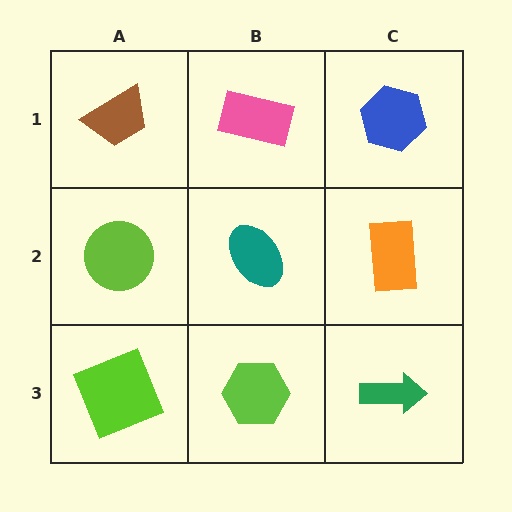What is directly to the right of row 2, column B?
An orange rectangle.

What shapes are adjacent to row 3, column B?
A teal ellipse (row 2, column B), a lime square (row 3, column A), a green arrow (row 3, column C).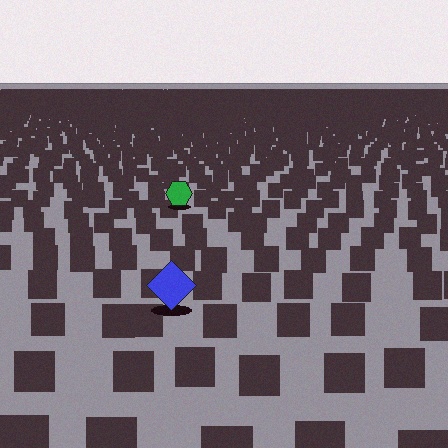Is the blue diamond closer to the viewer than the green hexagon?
Yes. The blue diamond is closer — you can tell from the texture gradient: the ground texture is coarser near it.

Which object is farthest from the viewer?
The green hexagon is farthest from the viewer. It appears smaller and the ground texture around it is denser.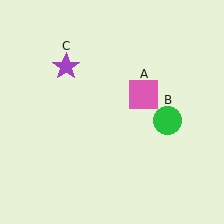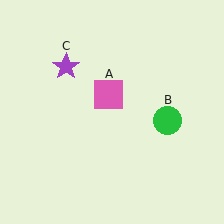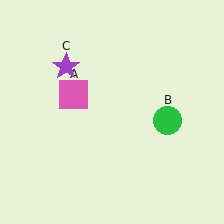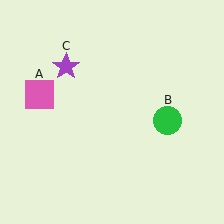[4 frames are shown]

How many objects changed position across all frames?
1 object changed position: pink square (object A).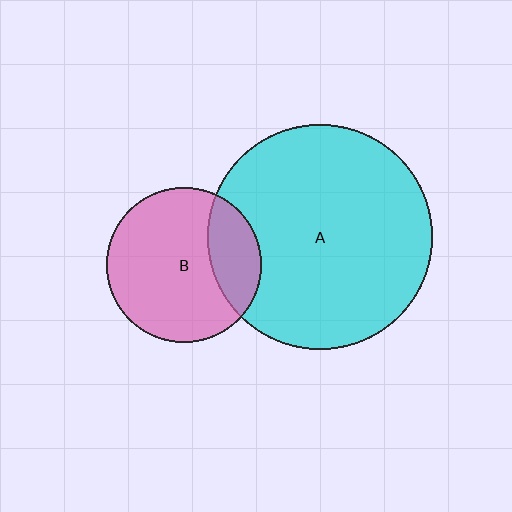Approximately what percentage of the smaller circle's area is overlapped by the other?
Approximately 25%.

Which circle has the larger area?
Circle A (cyan).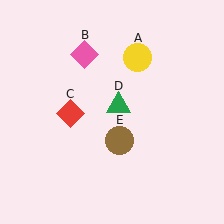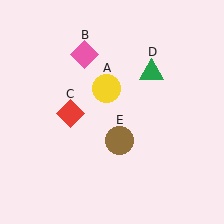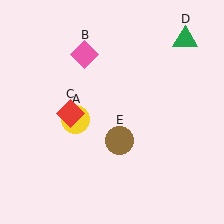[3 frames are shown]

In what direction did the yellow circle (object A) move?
The yellow circle (object A) moved down and to the left.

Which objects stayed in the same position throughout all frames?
Pink diamond (object B) and red diamond (object C) and brown circle (object E) remained stationary.